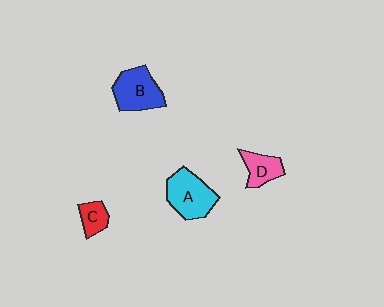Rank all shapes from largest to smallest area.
From largest to smallest: A (cyan), B (blue), D (pink), C (red).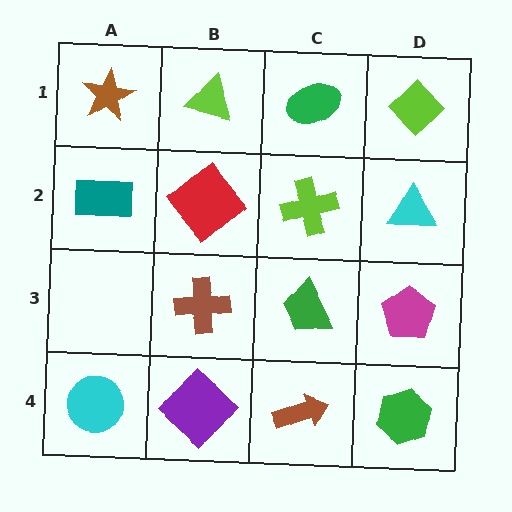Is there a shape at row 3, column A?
No, that cell is empty.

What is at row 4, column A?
A cyan circle.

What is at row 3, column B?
A brown cross.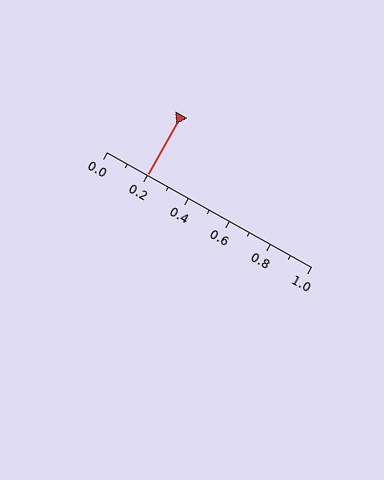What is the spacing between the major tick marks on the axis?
The major ticks are spaced 0.2 apart.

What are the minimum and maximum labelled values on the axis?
The axis runs from 0.0 to 1.0.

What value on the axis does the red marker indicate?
The marker indicates approximately 0.2.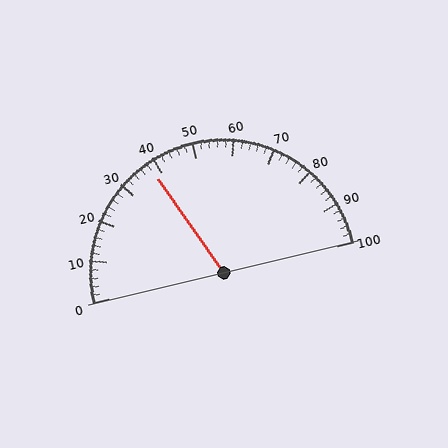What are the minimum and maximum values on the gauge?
The gauge ranges from 0 to 100.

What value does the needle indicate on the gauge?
The needle indicates approximately 38.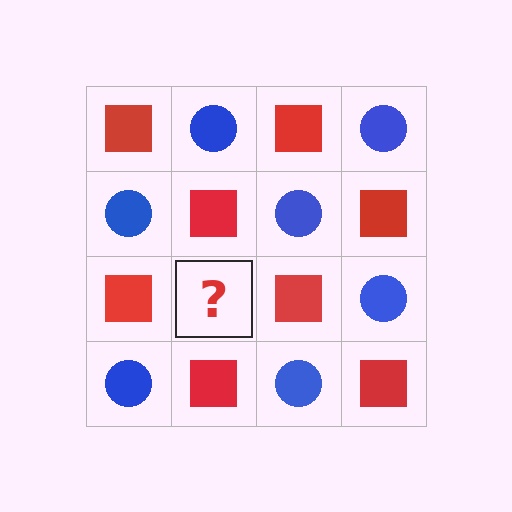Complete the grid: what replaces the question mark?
The question mark should be replaced with a blue circle.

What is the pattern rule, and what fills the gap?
The rule is that it alternates red square and blue circle in a checkerboard pattern. The gap should be filled with a blue circle.